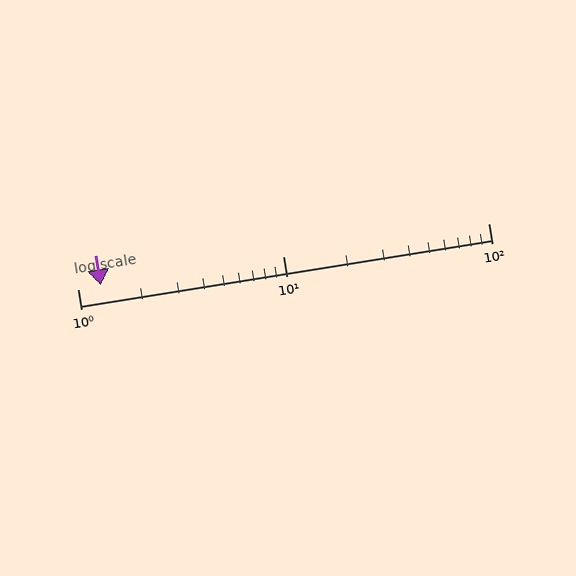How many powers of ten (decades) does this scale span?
The scale spans 2 decades, from 1 to 100.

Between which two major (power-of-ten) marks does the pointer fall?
The pointer is between 1 and 10.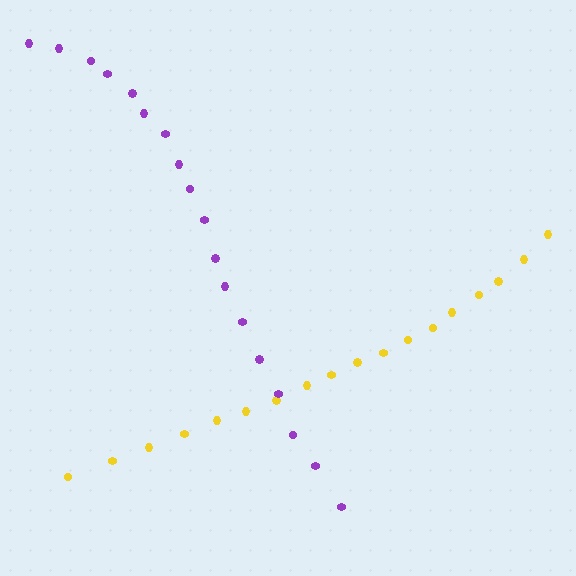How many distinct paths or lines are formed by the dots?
There are 2 distinct paths.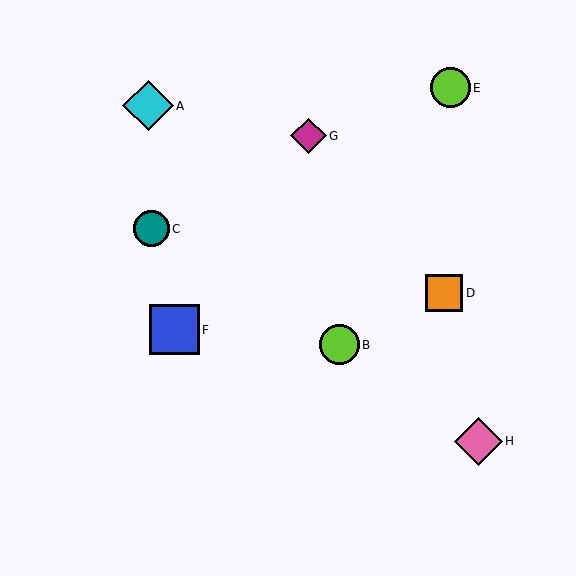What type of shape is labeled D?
Shape D is an orange square.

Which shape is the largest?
The cyan diamond (labeled A) is the largest.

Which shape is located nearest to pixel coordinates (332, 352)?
The lime circle (labeled B) at (339, 345) is nearest to that location.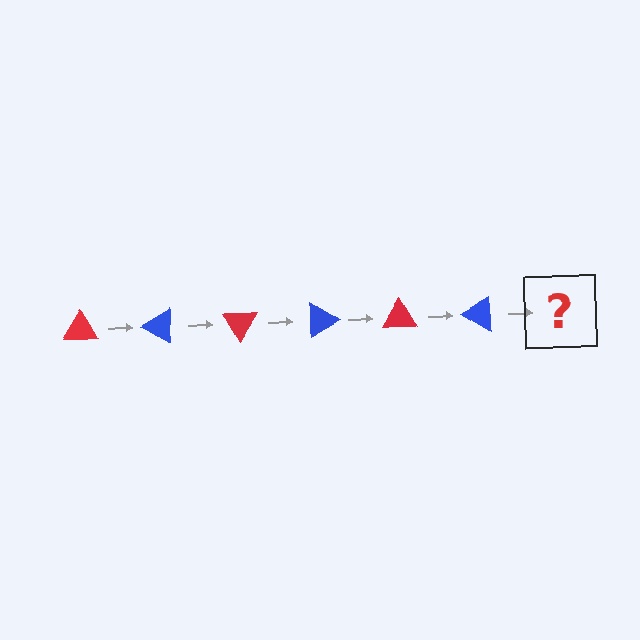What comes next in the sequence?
The next element should be a red triangle, rotated 180 degrees from the start.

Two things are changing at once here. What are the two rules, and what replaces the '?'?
The two rules are that it rotates 30 degrees each step and the color cycles through red and blue. The '?' should be a red triangle, rotated 180 degrees from the start.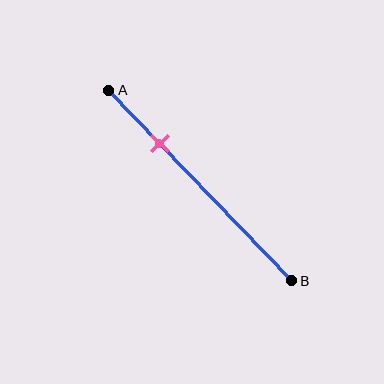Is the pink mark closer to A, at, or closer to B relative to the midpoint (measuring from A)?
The pink mark is closer to point A than the midpoint of segment AB.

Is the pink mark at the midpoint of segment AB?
No, the mark is at about 30% from A, not at the 50% midpoint.